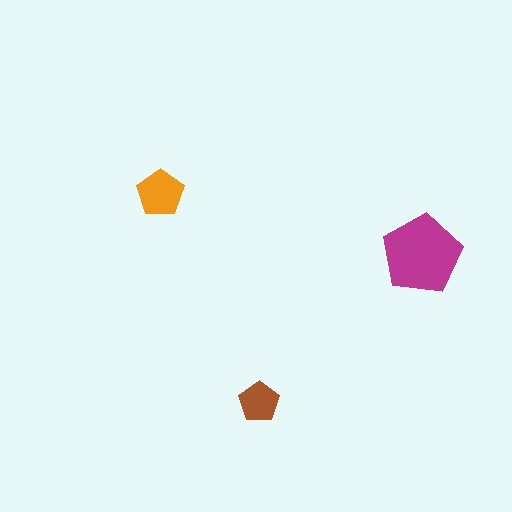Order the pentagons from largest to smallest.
the magenta one, the orange one, the brown one.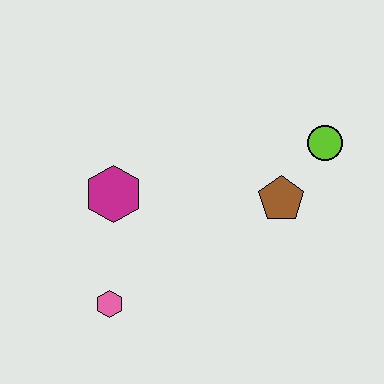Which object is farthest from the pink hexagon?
The lime circle is farthest from the pink hexagon.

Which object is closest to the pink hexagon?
The magenta hexagon is closest to the pink hexagon.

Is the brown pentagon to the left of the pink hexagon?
No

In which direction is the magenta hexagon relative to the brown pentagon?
The magenta hexagon is to the left of the brown pentagon.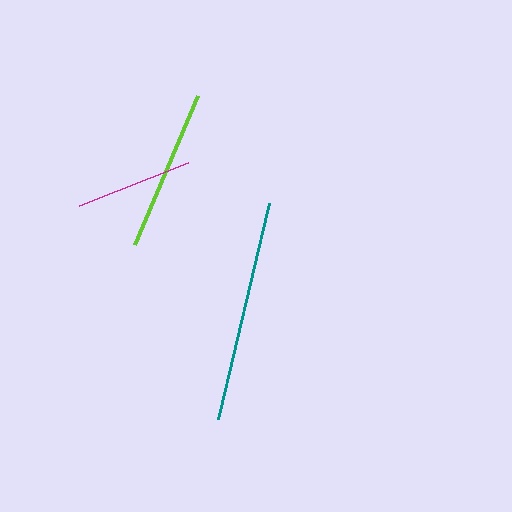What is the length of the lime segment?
The lime segment is approximately 162 pixels long.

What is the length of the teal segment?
The teal segment is approximately 222 pixels long.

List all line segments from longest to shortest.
From longest to shortest: teal, lime, magenta.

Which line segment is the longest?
The teal line is the longest at approximately 222 pixels.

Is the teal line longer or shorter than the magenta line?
The teal line is longer than the magenta line.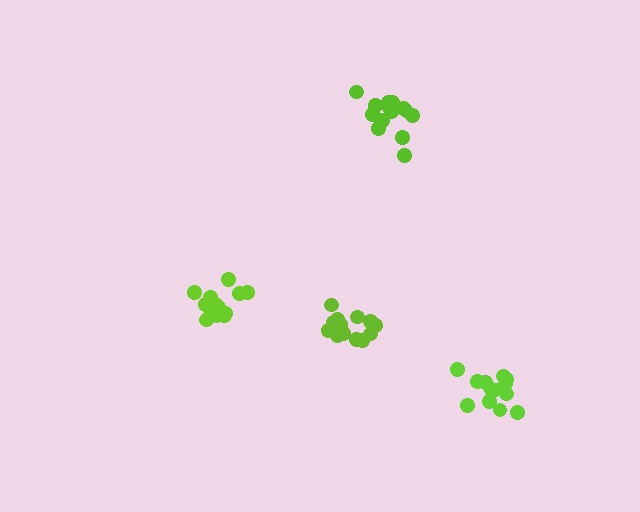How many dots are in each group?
Group 1: 15 dots, Group 2: 13 dots, Group 3: 14 dots, Group 4: 14 dots (56 total).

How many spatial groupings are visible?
There are 4 spatial groupings.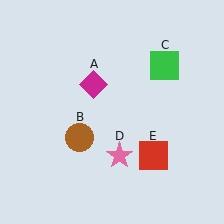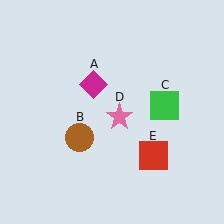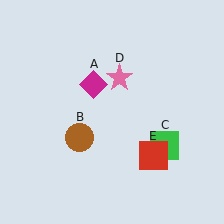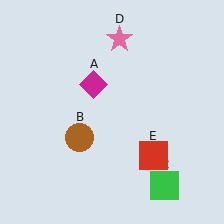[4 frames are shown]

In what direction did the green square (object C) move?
The green square (object C) moved down.